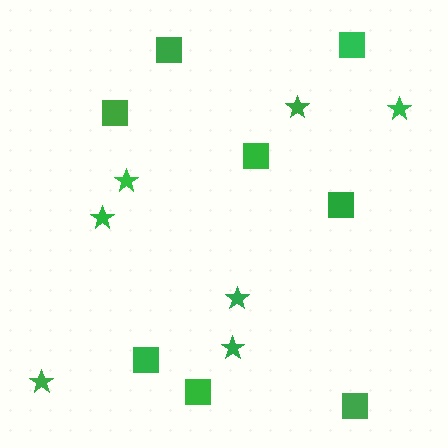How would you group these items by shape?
There are 2 groups: one group of squares (8) and one group of stars (7).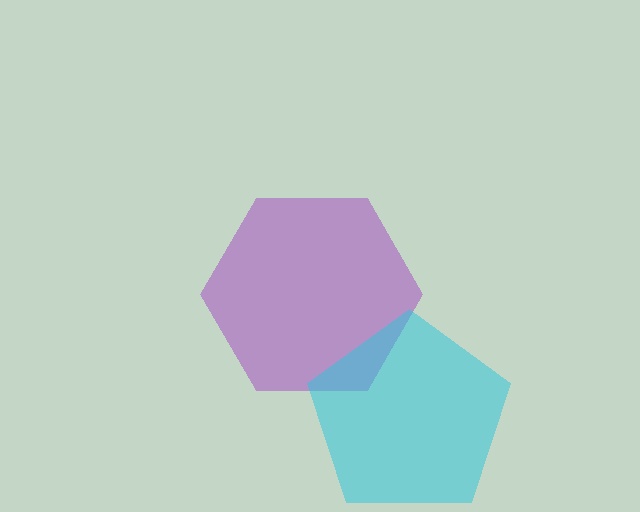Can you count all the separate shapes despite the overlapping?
Yes, there are 2 separate shapes.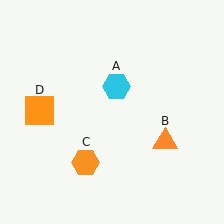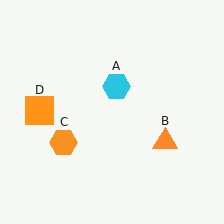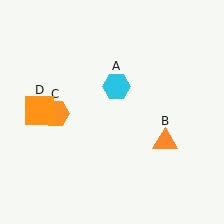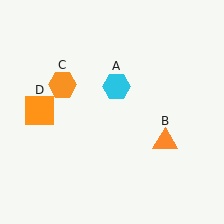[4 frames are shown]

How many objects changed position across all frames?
1 object changed position: orange hexagon (object C).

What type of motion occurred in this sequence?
The orange hexagon (object C) rotated clockwise around the center of the scene.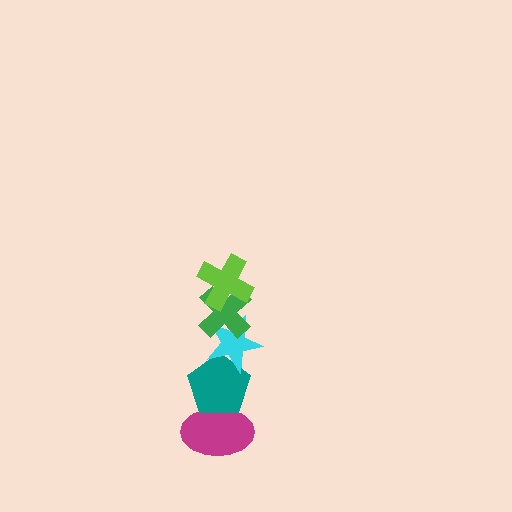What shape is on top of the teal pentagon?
The cyan star is on top of the teal pentagon.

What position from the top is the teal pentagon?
The teal pentagon is 4th from the top.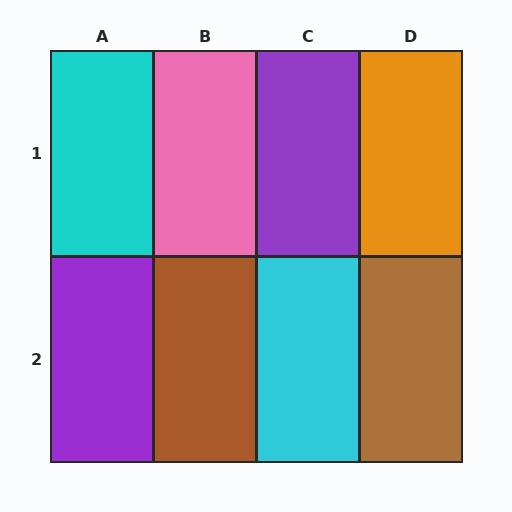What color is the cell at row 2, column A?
Purple.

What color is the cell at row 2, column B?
Brown.